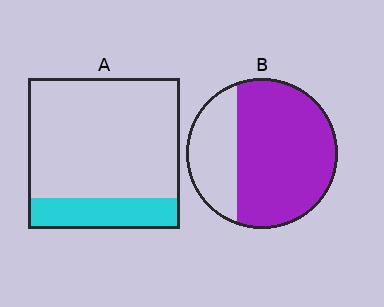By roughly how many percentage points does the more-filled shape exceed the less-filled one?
By roughly 50 percentage points (B over A).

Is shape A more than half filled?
No.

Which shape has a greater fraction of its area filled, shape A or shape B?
Shape B.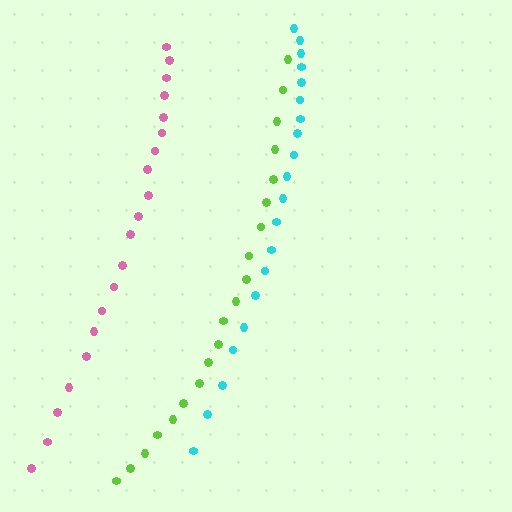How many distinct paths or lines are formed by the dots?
There are 3 distinct paths.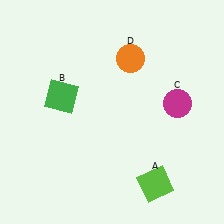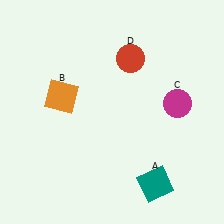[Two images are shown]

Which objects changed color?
A changed from lime to teal. B changed from green to orange. D changed from orange to red.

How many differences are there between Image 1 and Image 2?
There are 3 differences between the two images.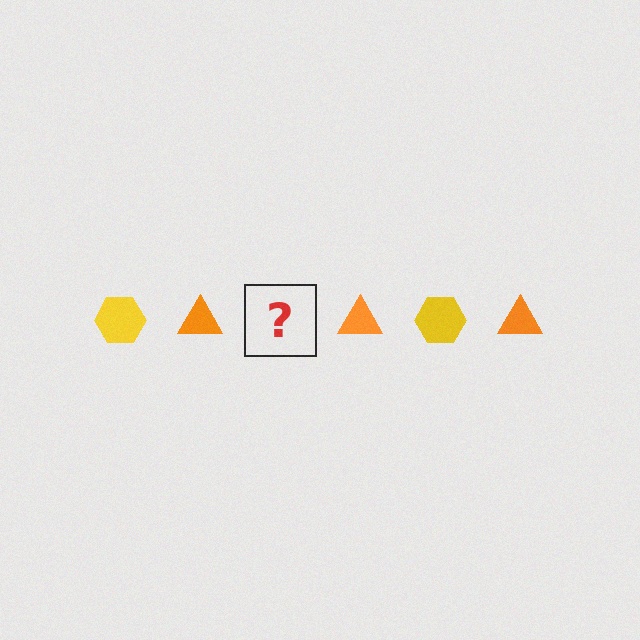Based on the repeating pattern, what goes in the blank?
The blank should be a yellow hexagon.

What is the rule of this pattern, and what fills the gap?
The rule is that the pattern alternates between yellow hexagon and orange triangle. The gap should be filled with a yellow hexagon.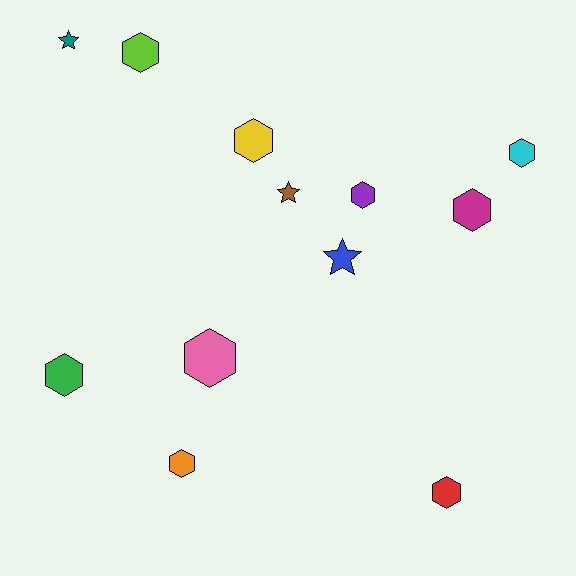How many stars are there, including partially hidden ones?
There are 3 stars.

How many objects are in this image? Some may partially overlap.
There are 12 objects.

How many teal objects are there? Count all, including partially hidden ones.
There is 1 teal object.